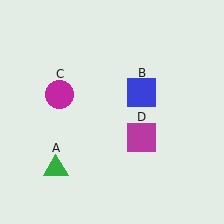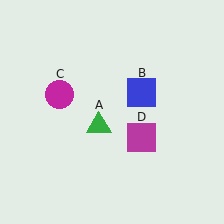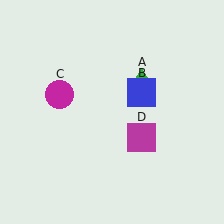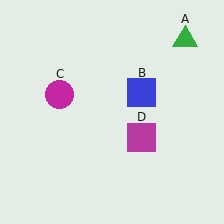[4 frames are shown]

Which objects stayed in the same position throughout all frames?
Blue square (object B) and magenta circle (object C) and magenta square (object D) remained stationary.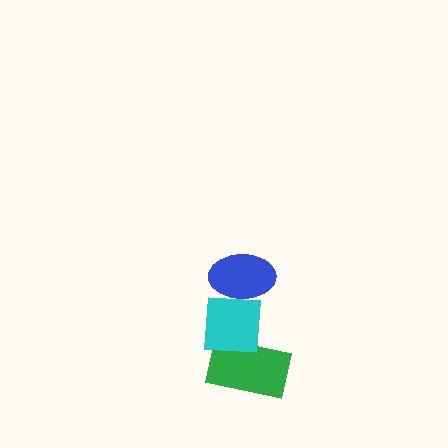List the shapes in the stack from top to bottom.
From top to bottom: the blue ellipse, the cyan square, the green rectangle.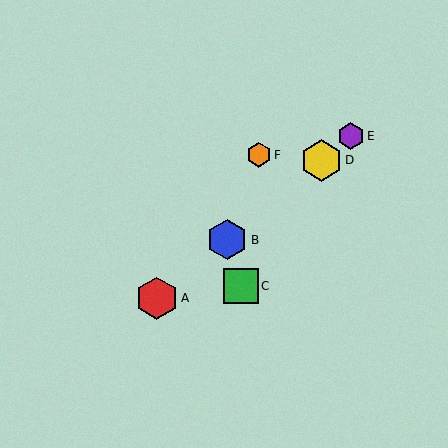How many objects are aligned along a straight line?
4 objects (A, B, D, E) are aligned along a straight line.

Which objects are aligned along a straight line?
Objects A, B, D, E are aligned along a straight line.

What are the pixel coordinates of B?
Object B is at (227, 240).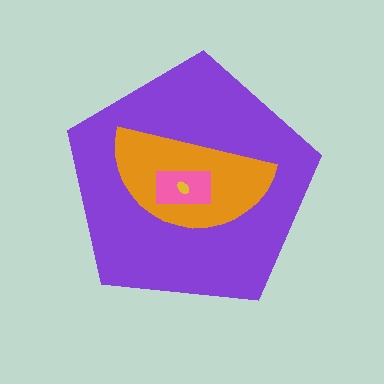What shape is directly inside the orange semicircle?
The pink rectangle.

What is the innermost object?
The yellow ellipse.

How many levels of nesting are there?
4.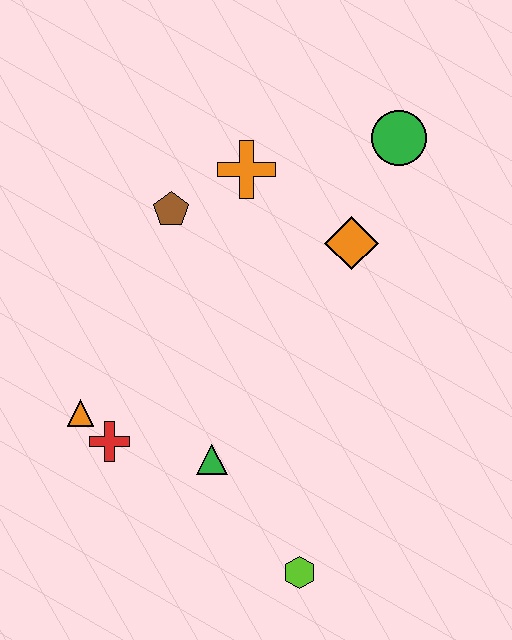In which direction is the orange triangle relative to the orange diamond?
The orange triangle is to the left of the orange diamond.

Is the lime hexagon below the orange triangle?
Yes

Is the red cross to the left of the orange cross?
Yes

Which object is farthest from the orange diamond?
The lime hexagon is farthest from the orange diamond.